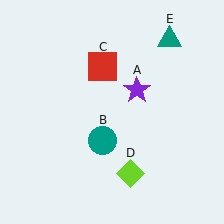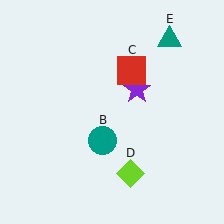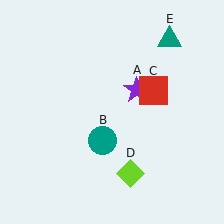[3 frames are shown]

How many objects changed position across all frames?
1 object changed position: red square (object C).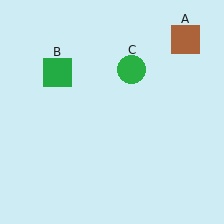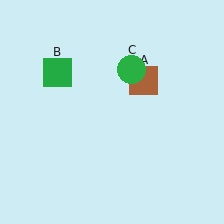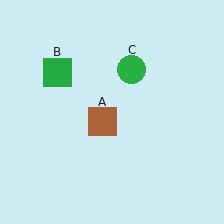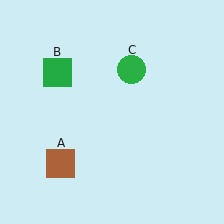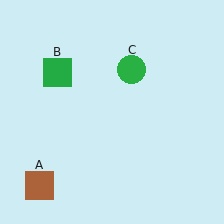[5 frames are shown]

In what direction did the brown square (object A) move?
The brown square (object A) moved down and to the left.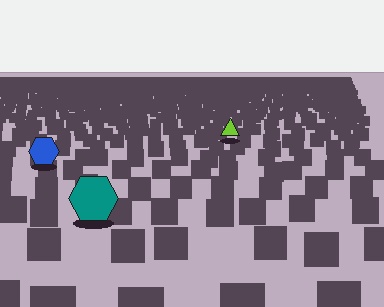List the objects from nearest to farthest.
From nearest to farthest: the teal hexagon, the blue hexagon, the lime triangle.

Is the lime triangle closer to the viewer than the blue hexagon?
No. The blue hexagon is closer — you can tell from the texture gradient: the ground texture is coarser near it.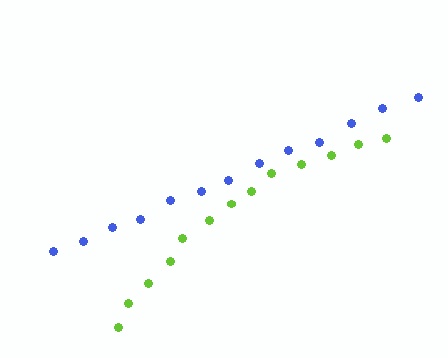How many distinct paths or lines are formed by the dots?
There are 2 distinct paths.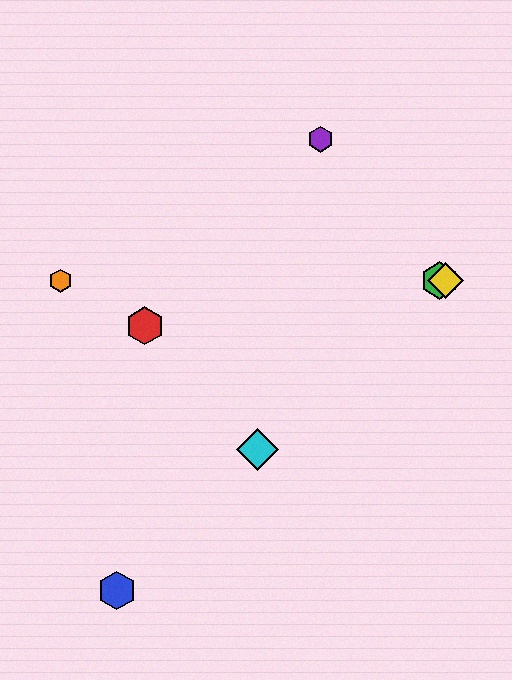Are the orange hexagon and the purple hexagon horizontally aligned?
No, the orange hexagon is at y≈281 and the purple hexagon is at y≈139.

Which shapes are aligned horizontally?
The green hexagon, the yellow diamond, the orange hexagon are aligned horizontally.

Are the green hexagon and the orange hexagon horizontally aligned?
Yes, both are at y≈281.